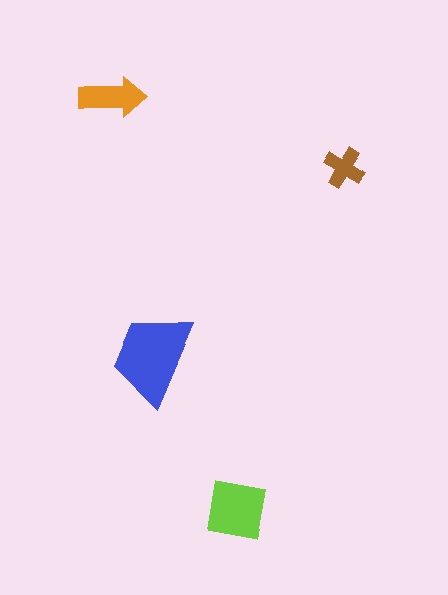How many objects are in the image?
There are 4 objects in the image.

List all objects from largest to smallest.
The blue trapezoid, the lime square, the orange arrow, the brown cross.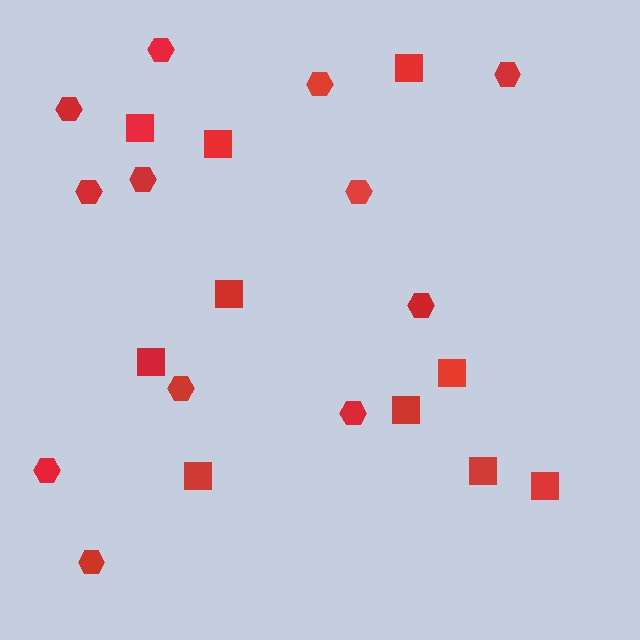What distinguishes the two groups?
There are 2 groups: one group of squares (10) and one group of hexagons (12).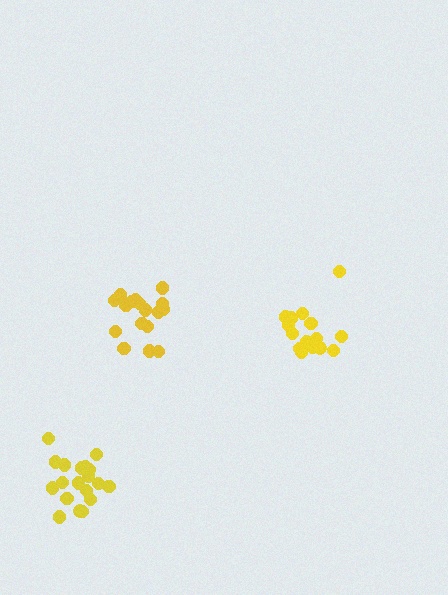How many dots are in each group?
Group 1: 19 dots, Group 2: 16 dots, Group 3: 17 dots (52 total).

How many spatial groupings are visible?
There are 3 spatial groupings.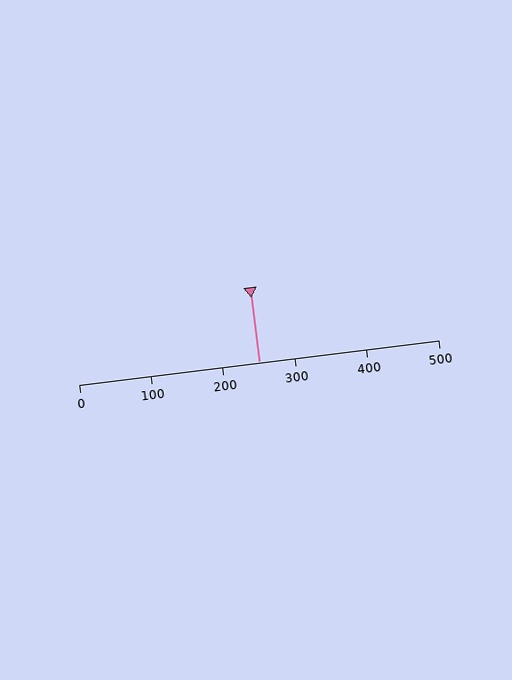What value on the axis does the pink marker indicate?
The marker indicates approximately 250.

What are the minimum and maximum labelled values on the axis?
The axis runs from 0 to 500.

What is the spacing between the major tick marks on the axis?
The major ticks are spaced 100 apart.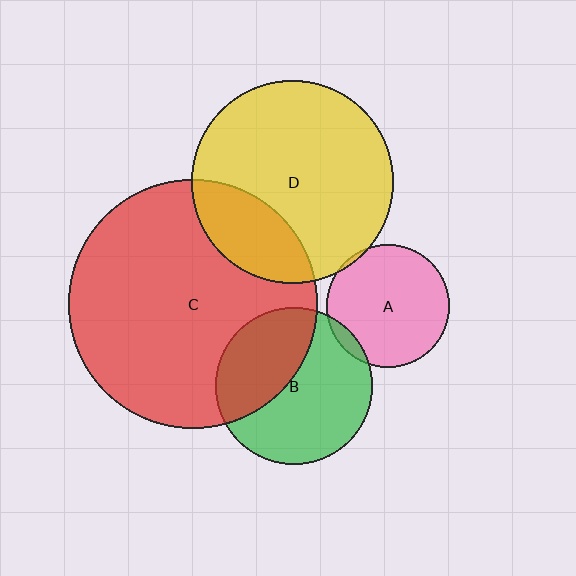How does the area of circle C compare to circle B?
Approximately 2.5 times.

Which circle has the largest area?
Circle C (red).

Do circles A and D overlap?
Yes.